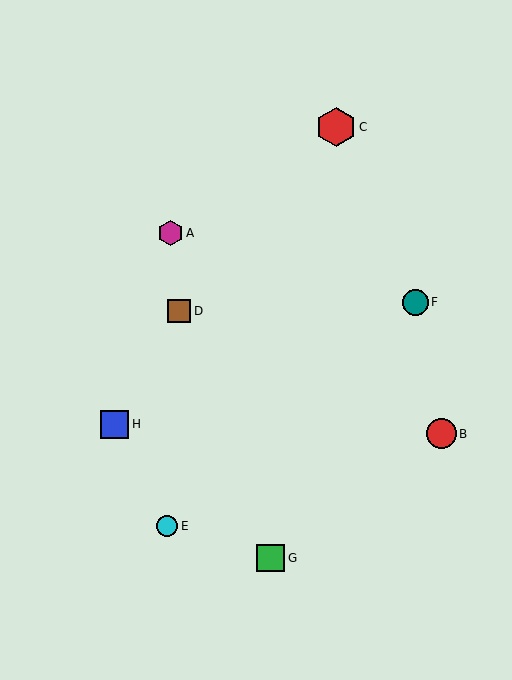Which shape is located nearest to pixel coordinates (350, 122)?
The red hexagon (labeled C) at (336, 127) is nearest to that location.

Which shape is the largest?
The red hexagon (labeled C) is the largest.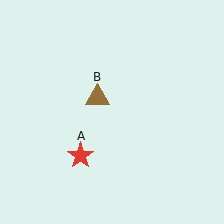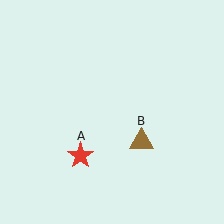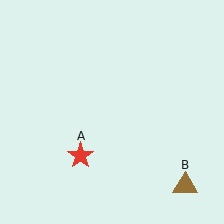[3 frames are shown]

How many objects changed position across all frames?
1 object changed position: brown triangle (object B).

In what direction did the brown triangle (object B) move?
The brown triangle (object B) moved down and to the right.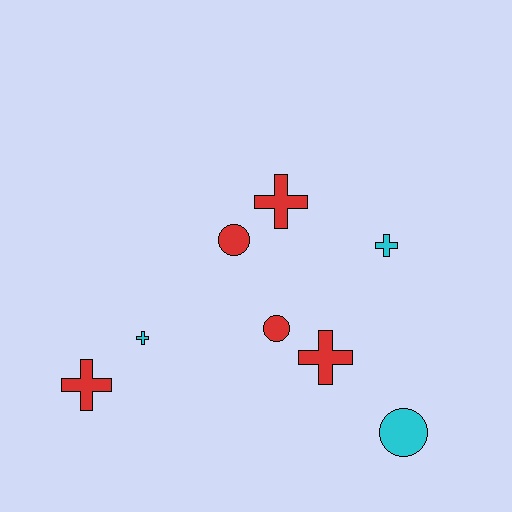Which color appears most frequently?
Red, with 5 objects.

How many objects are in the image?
There are 8 objects.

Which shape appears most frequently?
Cross, with 5 objects.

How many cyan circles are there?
There is 1 cyan circle.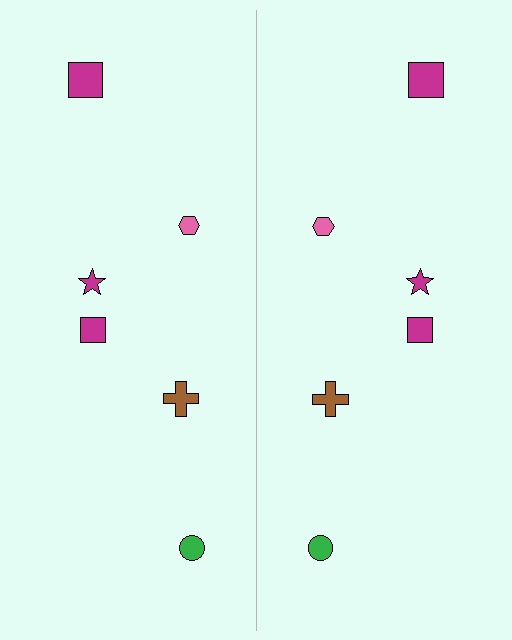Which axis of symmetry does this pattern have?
The pattern has a vertical axis of symmetry running through the center of the image.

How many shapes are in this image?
There are 12 shapes in this image.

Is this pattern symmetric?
Yes, this pattern has bilateral (reflection) symmetry.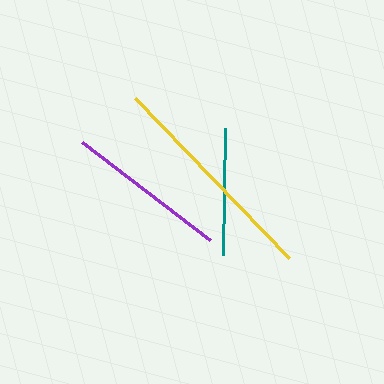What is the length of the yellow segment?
The yellow segment is approximately 222 pixels long.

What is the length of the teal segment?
The teal segment is approximately 127 pixels long.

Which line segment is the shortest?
The teal line is the shortest at approximately 127 pixels.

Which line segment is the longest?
The yellow line is the longest at approximately 222 pixels.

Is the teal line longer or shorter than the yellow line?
The yellow line is longer than the teal line.